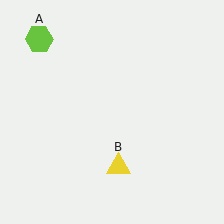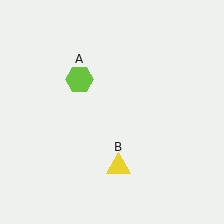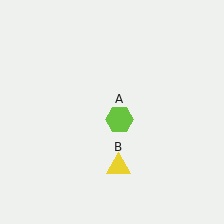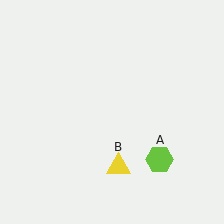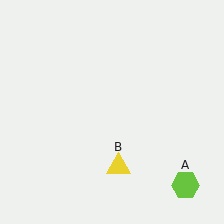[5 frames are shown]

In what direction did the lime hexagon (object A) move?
The lime hexagon (object A) moved down and to the right.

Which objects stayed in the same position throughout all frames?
Yellow triangle (object B) remained stationary.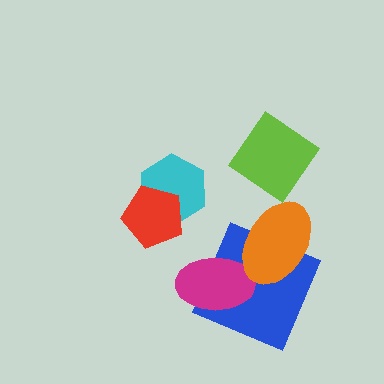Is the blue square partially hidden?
Yes, it is partially covered by another shape.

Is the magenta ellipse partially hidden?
Yes, it is partially covered by another shape.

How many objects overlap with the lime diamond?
0 objects overlap with the lime diamond.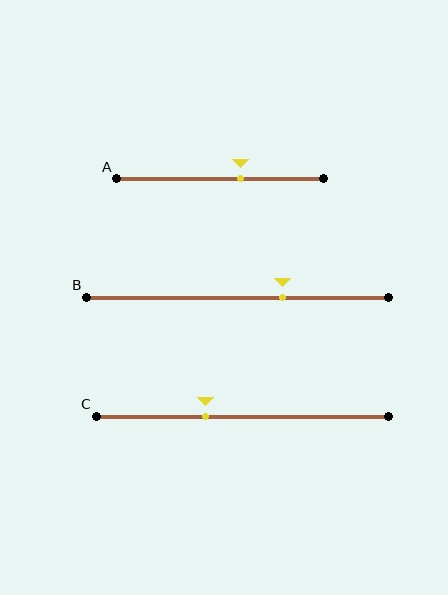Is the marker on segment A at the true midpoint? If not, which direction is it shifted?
No, the marker on segment A is shifted to the right by about 10% of the segment length.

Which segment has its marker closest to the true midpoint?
Segment A has its marker closest to the true midpoint.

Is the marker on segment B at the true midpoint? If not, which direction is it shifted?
No, the marker on segment B is shifted to the right by about 15% of the segment length.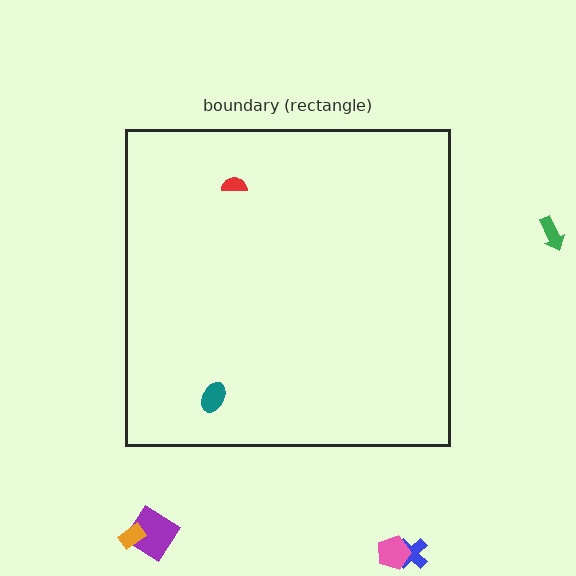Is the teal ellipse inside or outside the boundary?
Inside.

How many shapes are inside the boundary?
2 inside, 5 outside.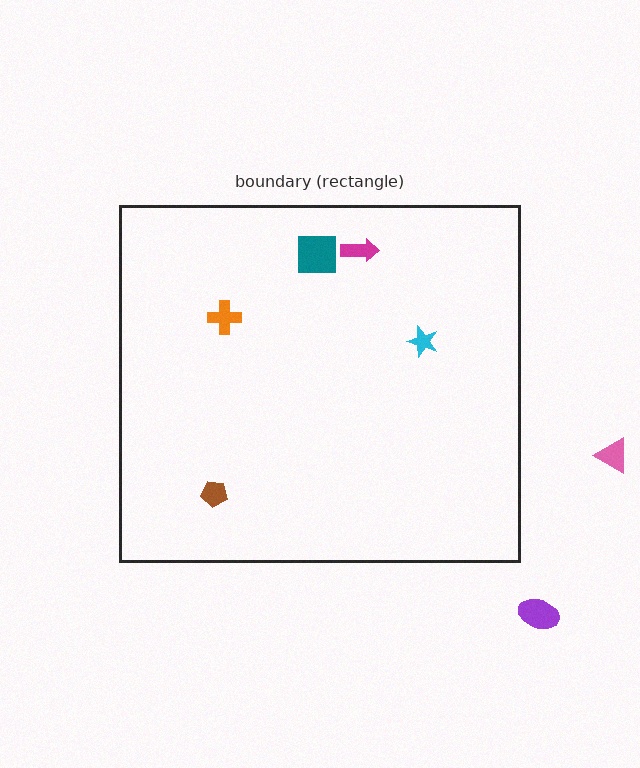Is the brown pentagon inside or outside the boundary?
Inside.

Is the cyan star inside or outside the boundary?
Inside.